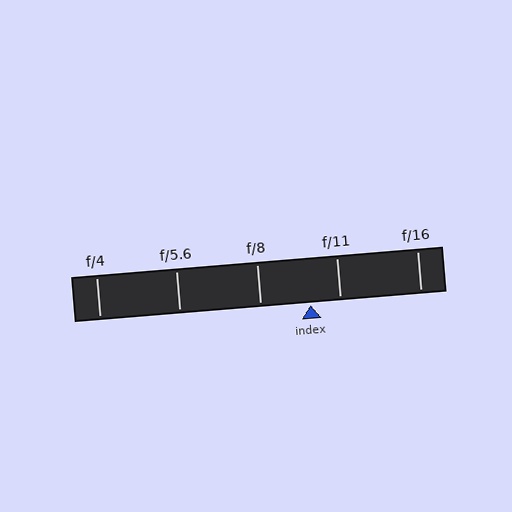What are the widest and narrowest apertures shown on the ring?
The widest aperture shown is f/4 and the narrowest is f/16.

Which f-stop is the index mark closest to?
The index mark is closest to f/11.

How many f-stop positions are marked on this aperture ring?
There are 5 f-stop positions marked.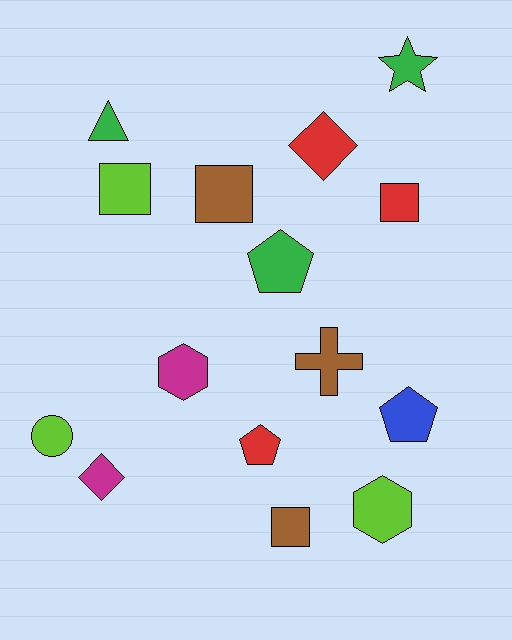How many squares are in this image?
There are 4 squares.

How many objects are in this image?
There are 15 objects.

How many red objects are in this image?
There are 3 red objects.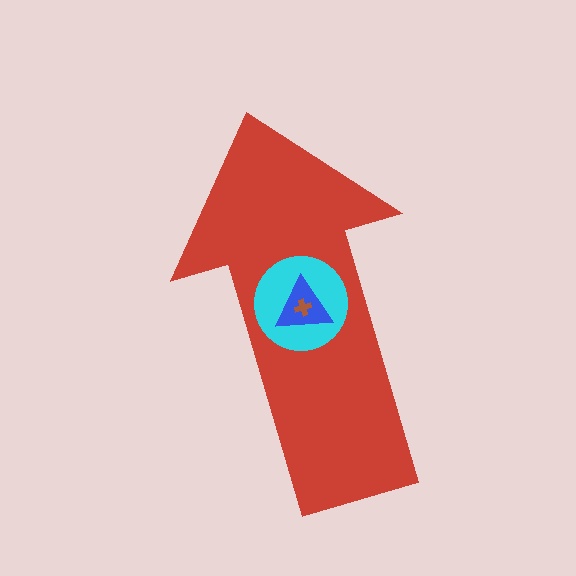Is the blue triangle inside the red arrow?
Yes.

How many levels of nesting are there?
4.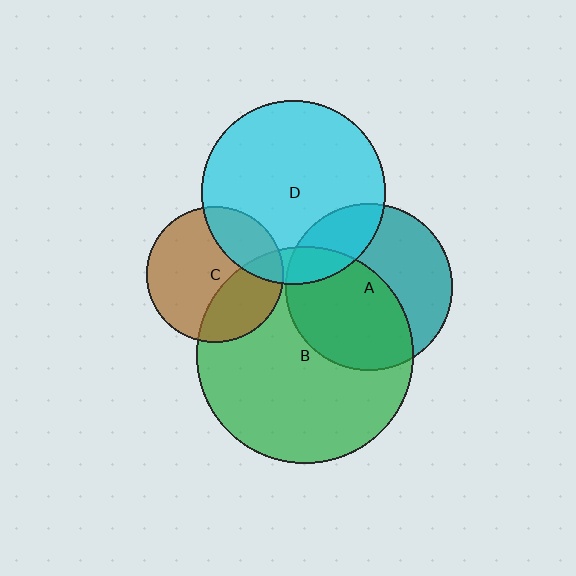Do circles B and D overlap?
Yes.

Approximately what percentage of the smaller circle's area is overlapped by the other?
Approximately 10%.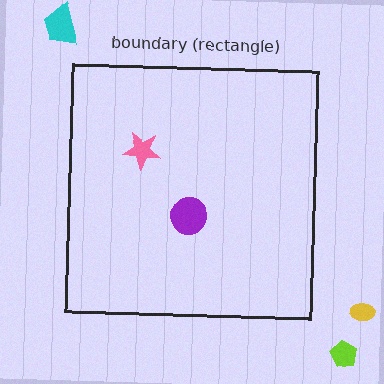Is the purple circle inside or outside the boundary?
Inside.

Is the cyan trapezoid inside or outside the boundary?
Outside.